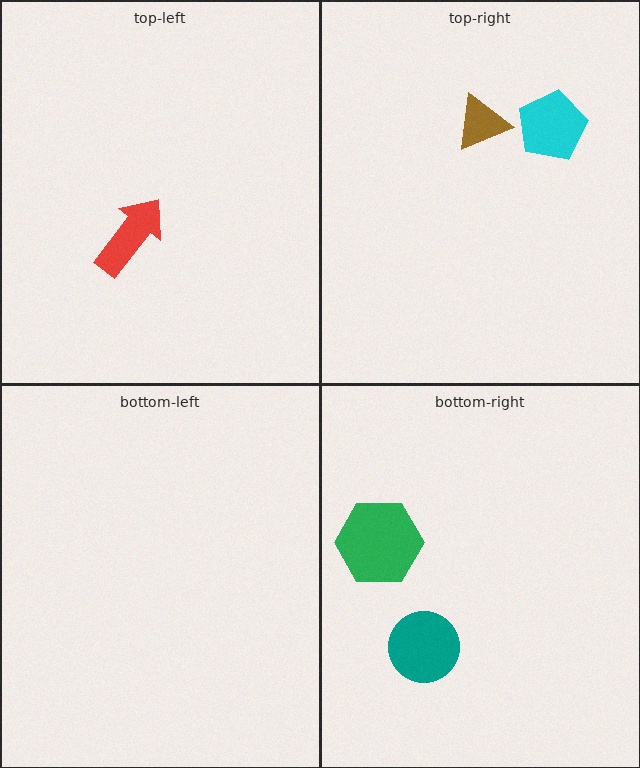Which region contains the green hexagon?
The bottom-right region.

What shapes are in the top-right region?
The brown triangle, the cyan pentagon.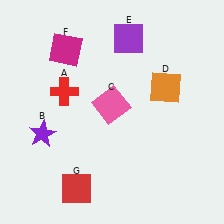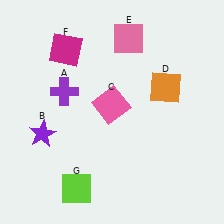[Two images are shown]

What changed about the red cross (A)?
In Image 1, A is red. In Image 2, it changed to purple.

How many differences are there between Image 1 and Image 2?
There are 3 differences between the two images.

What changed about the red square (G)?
In Image 1, G is red. In Image 2, it changed to lime.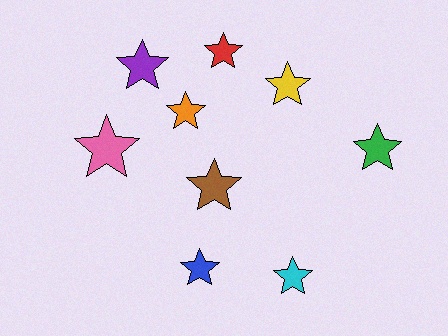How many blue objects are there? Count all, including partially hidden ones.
There is 1 blue object.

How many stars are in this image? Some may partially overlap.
There are 9 stars.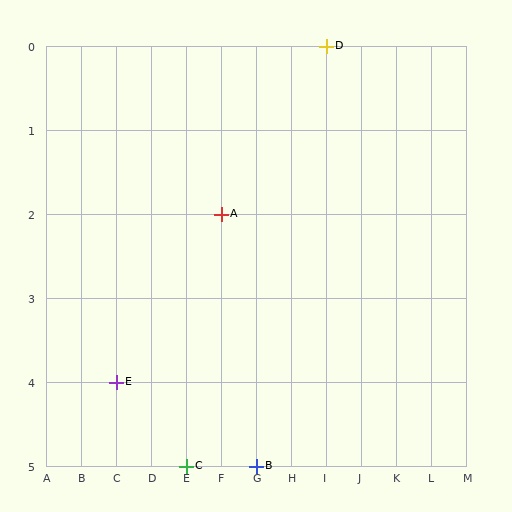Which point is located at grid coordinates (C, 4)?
Point E is at (C, 4).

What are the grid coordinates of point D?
Point D is at grid coordinates (I, 0).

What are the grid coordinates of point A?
Point A is at grid coordinates (F, 2).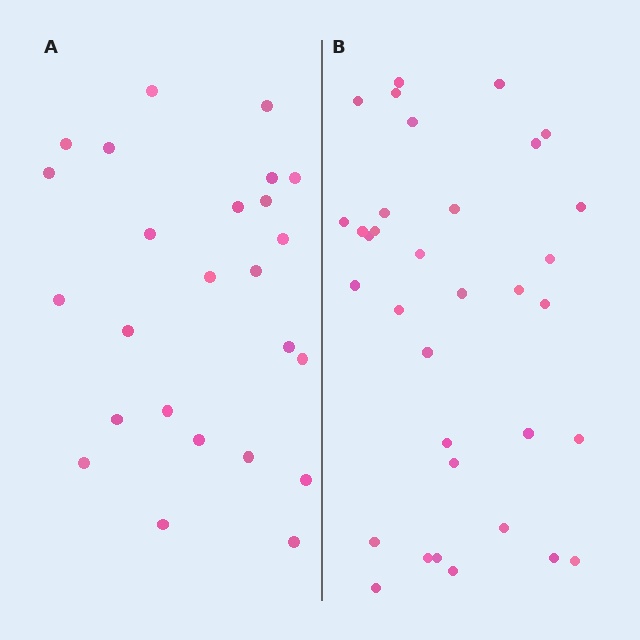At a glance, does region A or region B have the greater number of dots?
Region B (the right region) has more dots.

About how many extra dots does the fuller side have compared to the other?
Region B has roughly 8 or so more dots than region A.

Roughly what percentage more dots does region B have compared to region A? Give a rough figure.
About 35% more.